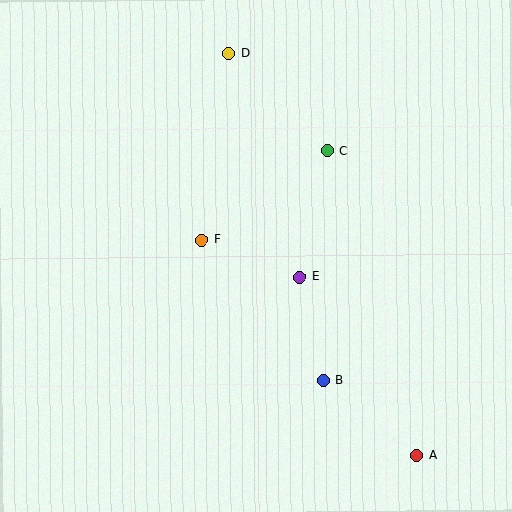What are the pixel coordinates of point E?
Point E is at (300, 277).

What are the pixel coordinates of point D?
Point D is at (229, 54).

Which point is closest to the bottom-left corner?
Point F is closest to the bottom-left corner.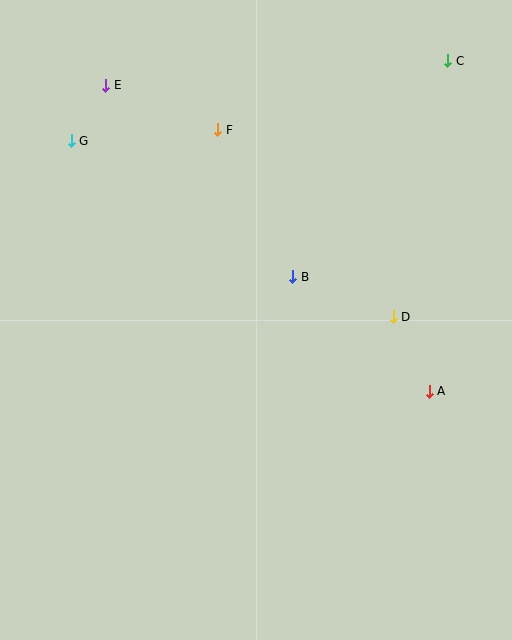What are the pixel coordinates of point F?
Point F is at (218, 130).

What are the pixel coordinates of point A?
Point A is at (429, 391).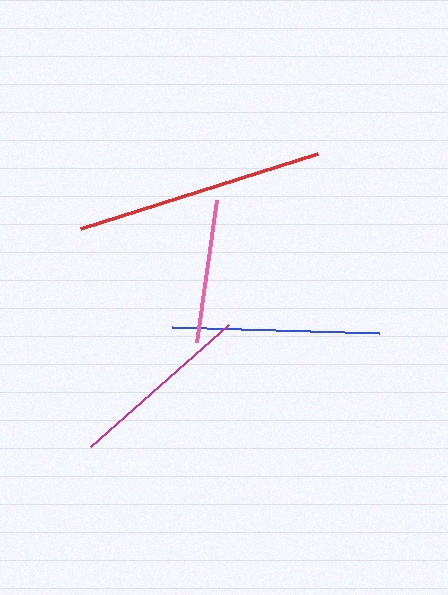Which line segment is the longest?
The red line is the longest at approximately 249 pixels.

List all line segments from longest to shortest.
From longest to shortest: red, blue, magenta, pink.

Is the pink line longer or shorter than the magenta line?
The magenta line is longer than the pink line.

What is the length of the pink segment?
The pink segment is approximately 143 pixels long.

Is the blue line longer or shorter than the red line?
The red line is longer than the blue line.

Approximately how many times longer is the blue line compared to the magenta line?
The blue line is approximately 1.1 times the length of the magenta line.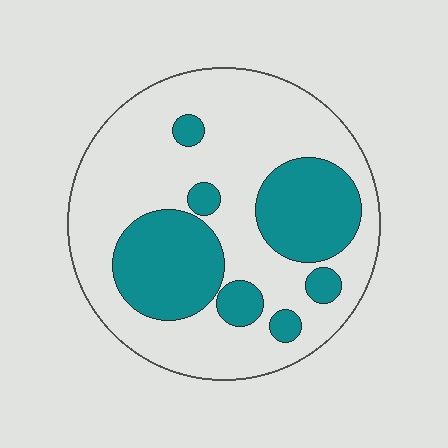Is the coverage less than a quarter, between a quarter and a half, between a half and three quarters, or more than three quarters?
Between a quarter and a half.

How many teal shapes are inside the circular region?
7.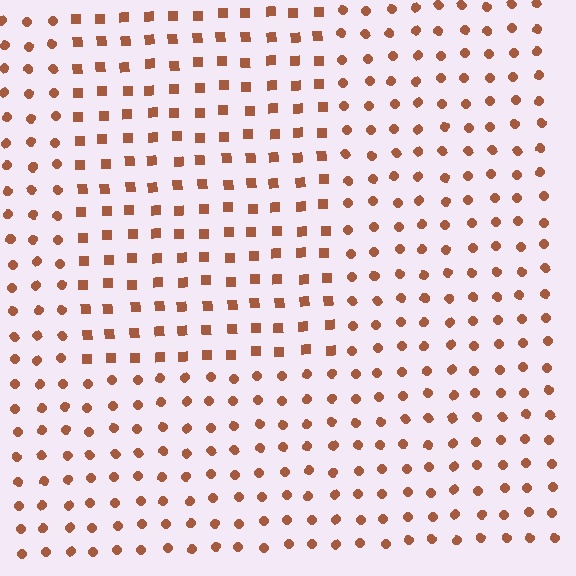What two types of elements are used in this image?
The image uses squares inside the rectangle region and circles outside it.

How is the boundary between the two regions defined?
The boundary is defined by a change in element shape: squares inside vs. circles outside. All elements share the same color and spacing.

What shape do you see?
I see a rectangle.